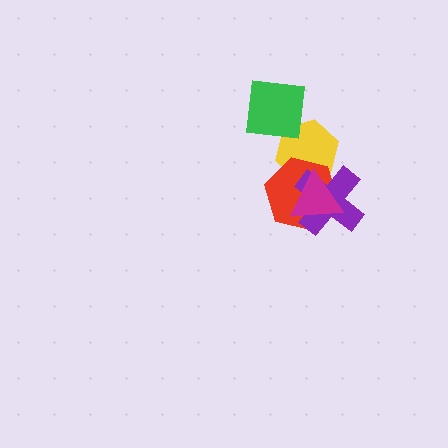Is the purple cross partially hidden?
Yes, it is partially covered by another shape.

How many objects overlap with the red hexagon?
3 objects overlap with the red hexagon.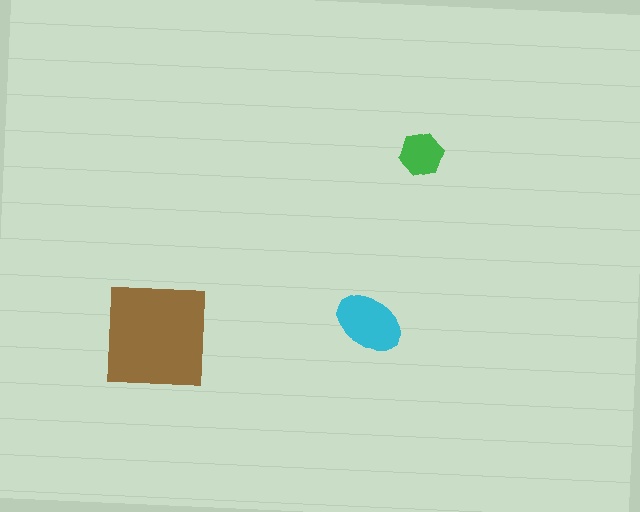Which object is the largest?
The brown square.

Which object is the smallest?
The green hexagon.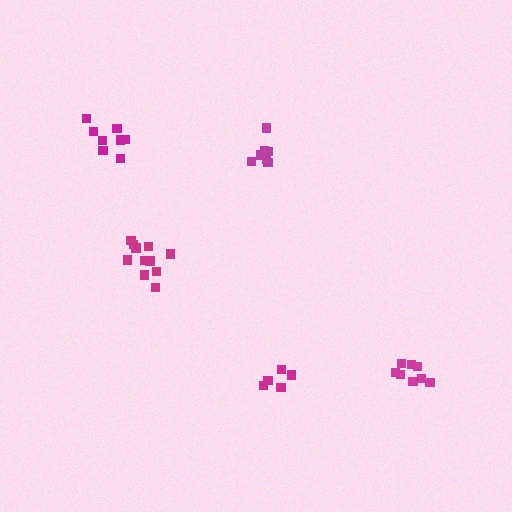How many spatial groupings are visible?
There are 5 spatial groupings.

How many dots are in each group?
Group 1: 8 dots, Group 2: 11 dots, Group 3: 7 dots, Group 4: 8 dots, Group 5: 5 dots (39 total).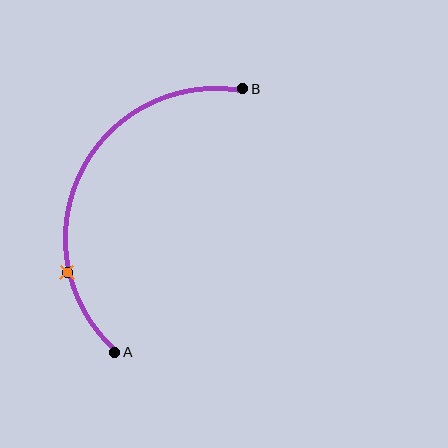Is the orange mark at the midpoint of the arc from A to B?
No. The orange mark lies on the arc but is closer to endpoint A. The arc midpoint would be at the point on the curve equidistant along the arc from both A and B.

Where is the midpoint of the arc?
The arc midpoint is the point on the curve farthest from the straight line joining A and B. It sits to the left of that line.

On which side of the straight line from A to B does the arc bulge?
The arc bulges to the left of the straight line connecting A and B.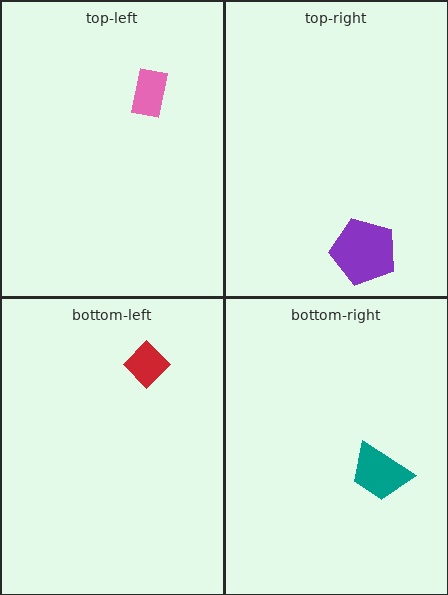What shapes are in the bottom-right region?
The teal trapezoid.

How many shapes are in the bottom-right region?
1.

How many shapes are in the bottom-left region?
1.